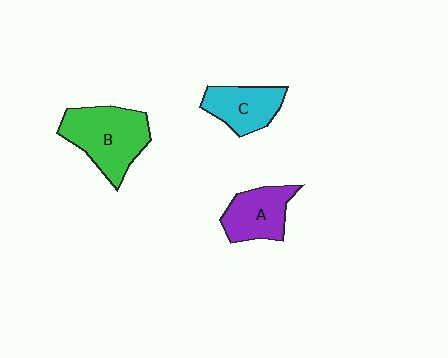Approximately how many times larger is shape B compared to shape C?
Approximately 1.5 times.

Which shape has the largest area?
Shape B (green).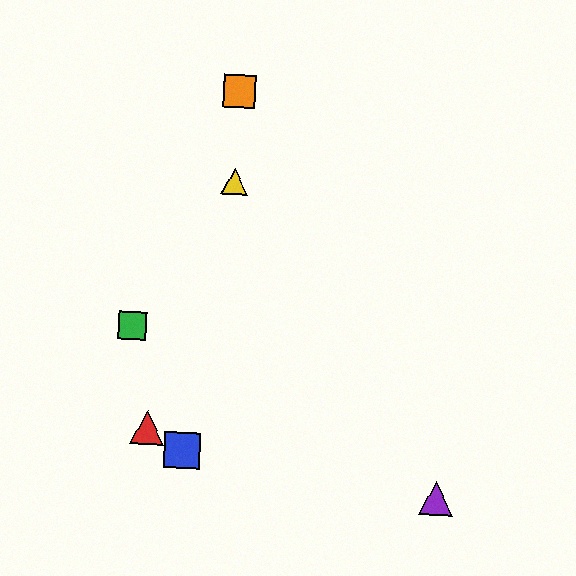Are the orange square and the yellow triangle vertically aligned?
Yes, both are at x≈239.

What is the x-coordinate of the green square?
The green square is at x≈132.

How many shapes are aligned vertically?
2 shapes (the yellow triangle, the orange square) are aligned vertically.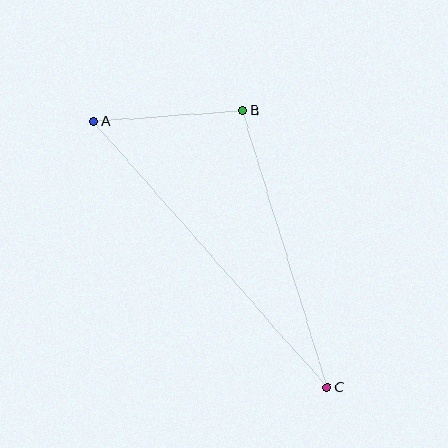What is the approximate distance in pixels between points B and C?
The distance between B and C is approximately 289 pixels.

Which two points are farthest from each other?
Points A and C are farthest from each other.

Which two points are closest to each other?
Points A and B are closest to each other.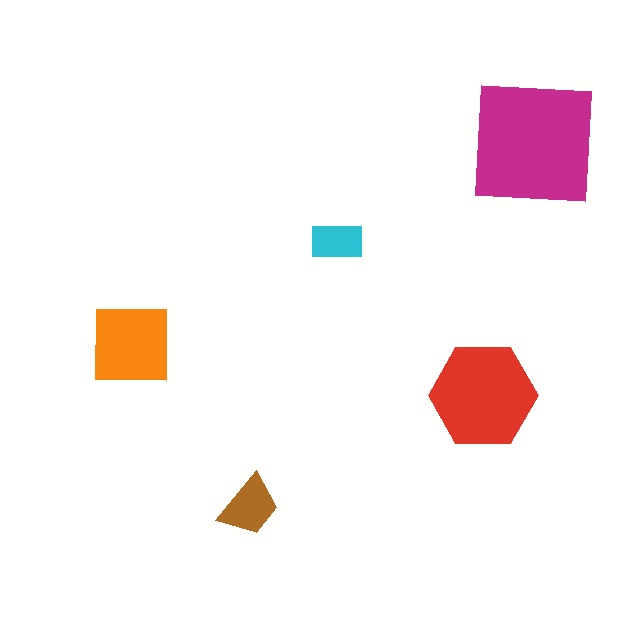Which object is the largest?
The magenta square.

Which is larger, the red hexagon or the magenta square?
The magenta square.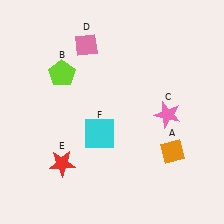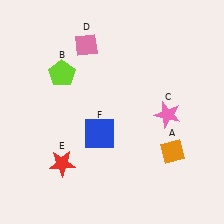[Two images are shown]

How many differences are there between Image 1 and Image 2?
There is 1 difference between the two images.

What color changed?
The square (F) changed from cyan in Image 1 to blue in Image 2.